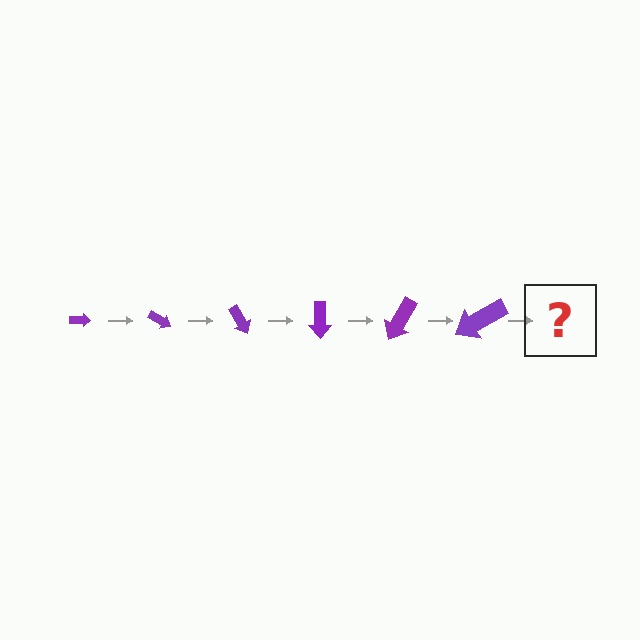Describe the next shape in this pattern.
It should be an arrow, larger than the previous one and rotated 180 degrees from the start.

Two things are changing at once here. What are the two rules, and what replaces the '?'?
The two rules are that the arrow grows larger each step and it rotates 30 degrees each step. The '?' should be an arrow, larger than the previous one and rotated 180 degrees from the start.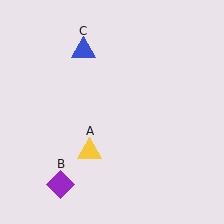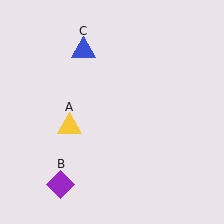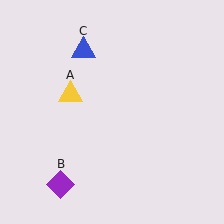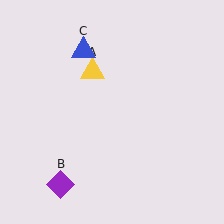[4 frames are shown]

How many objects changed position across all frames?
1 object changed position: yellow triangle (object A).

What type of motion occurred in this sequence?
The yellow triangle (object A) rotated clockwise around the center of the scene.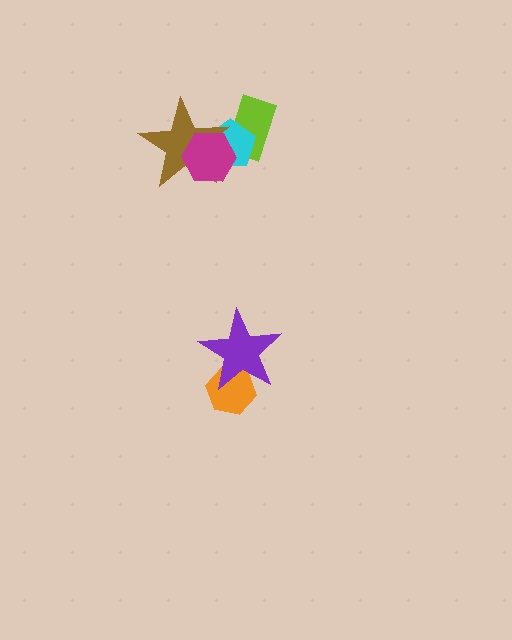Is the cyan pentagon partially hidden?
Yes, it is partially covered by another shape.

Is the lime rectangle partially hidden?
Yes, it is partially covered by another shape.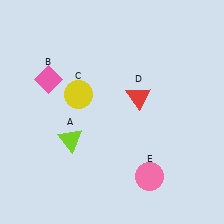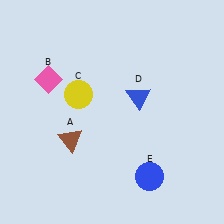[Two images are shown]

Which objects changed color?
A changed from lime to brown. D changed from red to blue. E changed from pink to blue.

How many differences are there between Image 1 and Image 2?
There are 3 differences between the two images.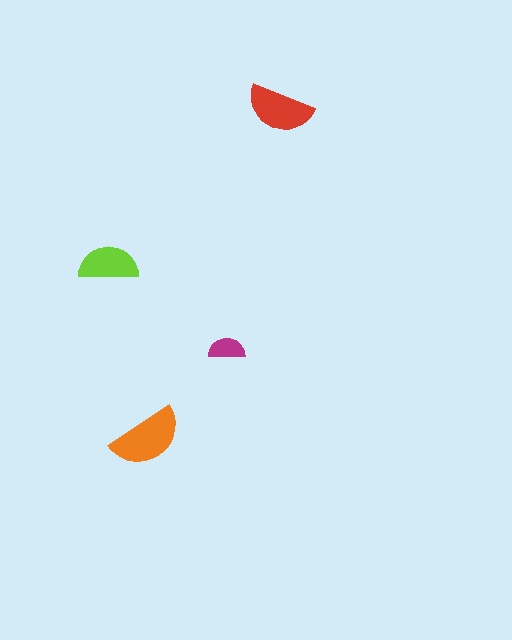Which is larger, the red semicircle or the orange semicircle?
The orange one.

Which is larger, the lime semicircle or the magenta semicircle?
The lime one.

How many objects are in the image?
There are 4 objects in the image.